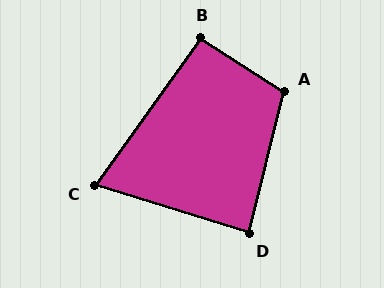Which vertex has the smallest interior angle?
C, at approximately 71 degrees.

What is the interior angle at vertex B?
Approximately 93 degrees (approximately right).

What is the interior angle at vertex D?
Approximately 87 degrees (approximately right).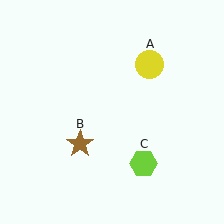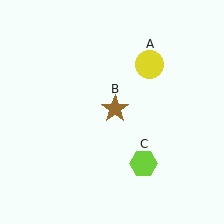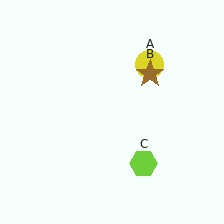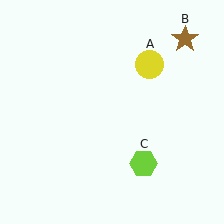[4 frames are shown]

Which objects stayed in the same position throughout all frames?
Yellow circle (object A) and lime hexagon (object C) remained stationary.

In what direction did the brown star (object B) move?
The brown star (object B) moved up and to the right.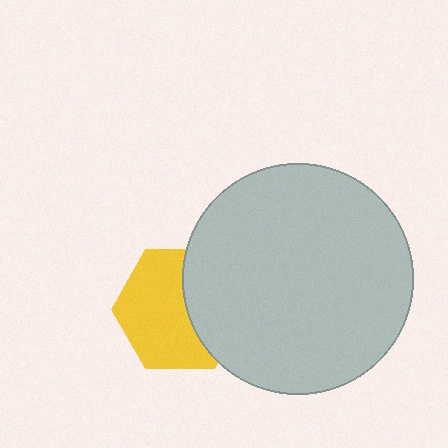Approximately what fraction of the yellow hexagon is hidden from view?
Roughly 39% of the yellow hexagon is hidden behind the light gray circle.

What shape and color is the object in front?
The object in front is a light gray circle.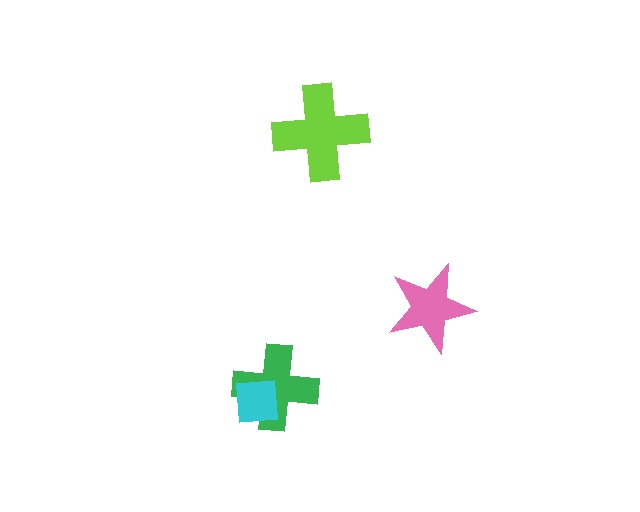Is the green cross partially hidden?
Yes, it is partially covered by another shape.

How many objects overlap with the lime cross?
0 objects overlap with the lime cross.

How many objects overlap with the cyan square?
1 object overlaps with the cyan square.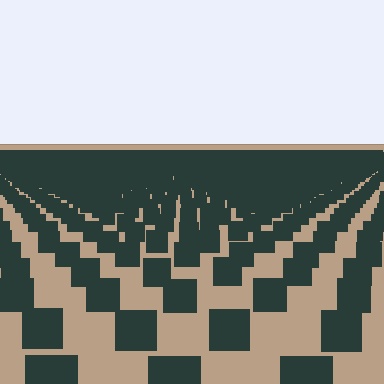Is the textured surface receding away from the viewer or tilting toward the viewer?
The surface is receding away from the viewer. Texture elements get smaller and denser toward the top.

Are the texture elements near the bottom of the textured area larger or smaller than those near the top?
Larger. Near the bottom, elements are closer to the viewer and appear at a bigger on-screen size.